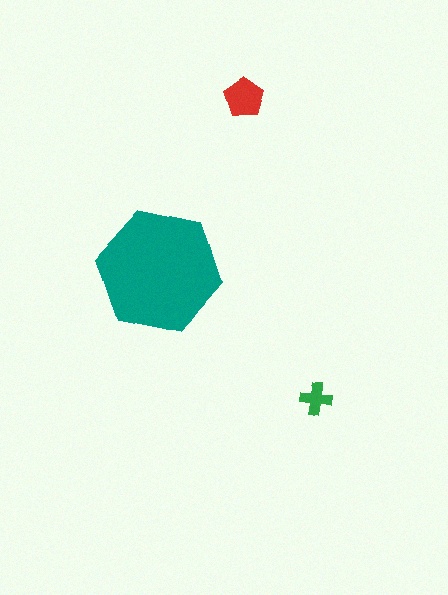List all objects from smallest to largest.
The green cross, the red pentagon, the teal hexagon.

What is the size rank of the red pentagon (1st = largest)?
2nd.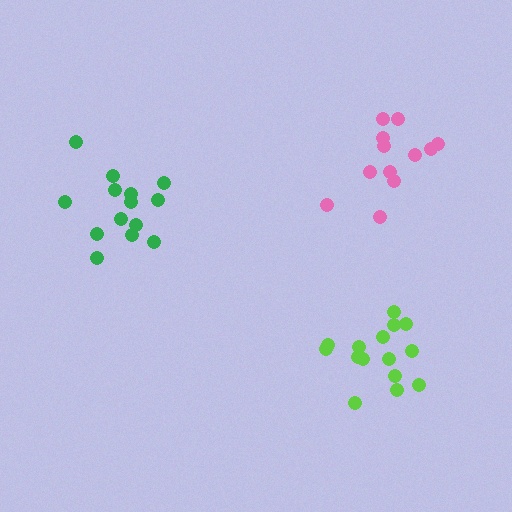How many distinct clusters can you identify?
There are 3 distinct clusters.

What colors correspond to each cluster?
The clusters are colored: green, pink, lime.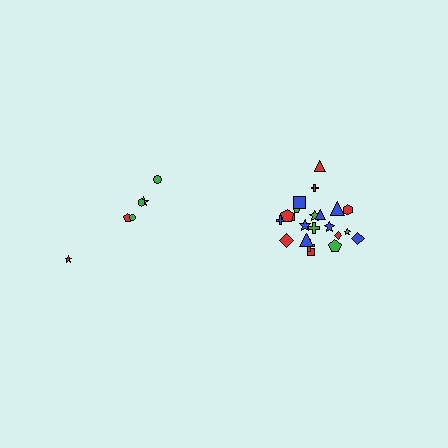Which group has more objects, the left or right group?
The right group.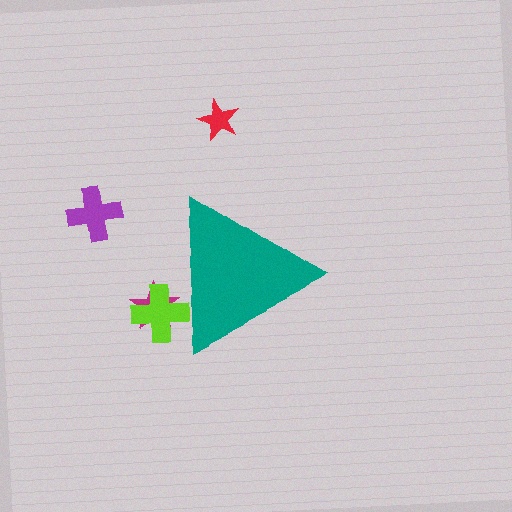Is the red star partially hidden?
No, the red star is fully visible.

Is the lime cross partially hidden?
Yes, the lime cross is partially hidden behind the teal triangle.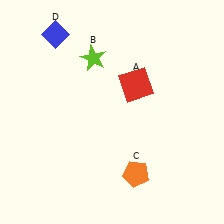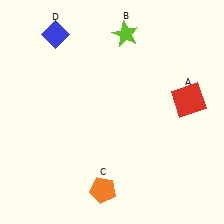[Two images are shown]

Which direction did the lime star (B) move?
The lime star (B) moved right.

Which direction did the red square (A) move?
The red square (A) moved right.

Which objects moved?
The objects that moved are: the red square (A), the lime star (B), the orange pentagon (C).